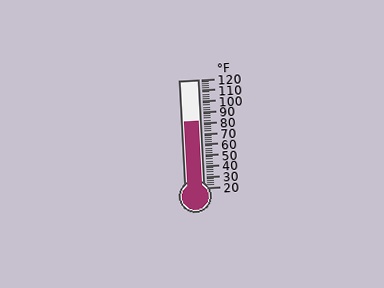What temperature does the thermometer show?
The thermometer shows approximately 82°F.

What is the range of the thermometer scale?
The thermometer scale ranges from 20°F to 120°F.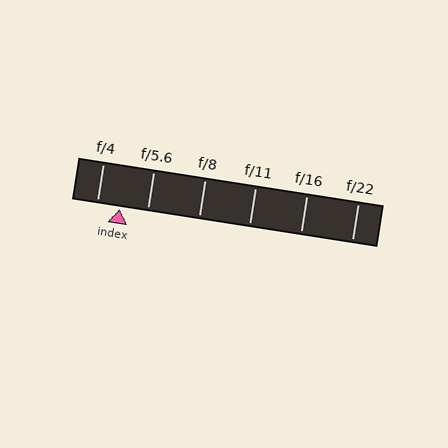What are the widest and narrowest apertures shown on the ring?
The widest aperture shown is f/4 and the narrowest is f/22.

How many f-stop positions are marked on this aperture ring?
There are 6 f-stop positions marked.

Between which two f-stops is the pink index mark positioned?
The index mark is between f/4 and f/5.6.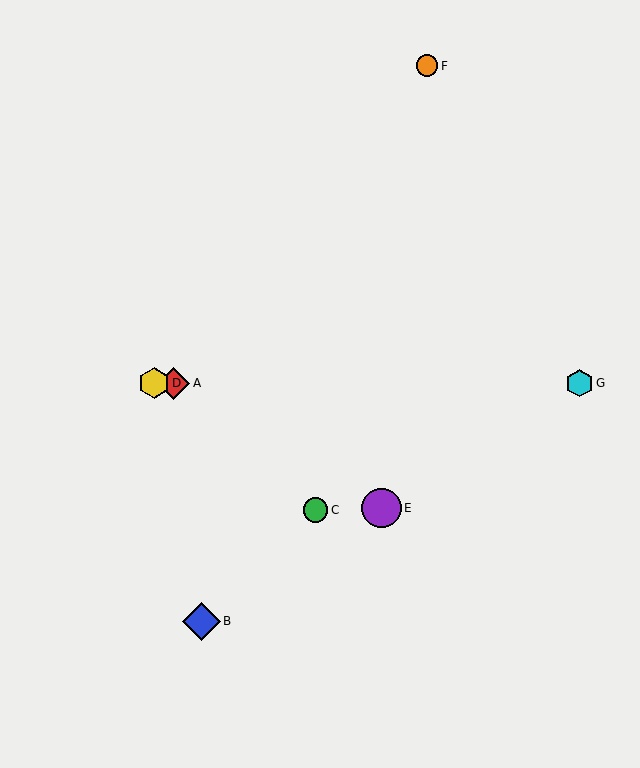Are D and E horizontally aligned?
No, D is at y≈383 and E is at y≈508.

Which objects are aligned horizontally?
Objects A, D, G are aligned horizontally.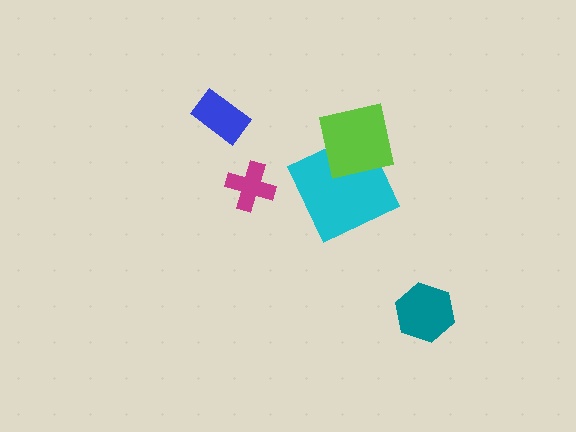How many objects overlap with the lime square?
1 object overlaps with the lime square.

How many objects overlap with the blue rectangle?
0 objects overlap with the blue rectangle.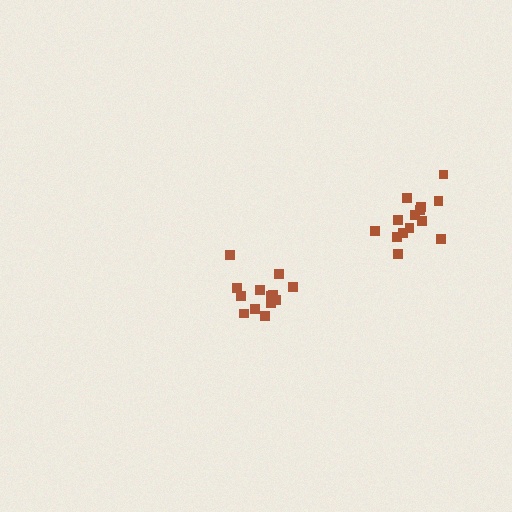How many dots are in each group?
Group 1: 13 dots, Group 2: 14 dots (27 total).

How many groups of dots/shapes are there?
There are 2 groups.